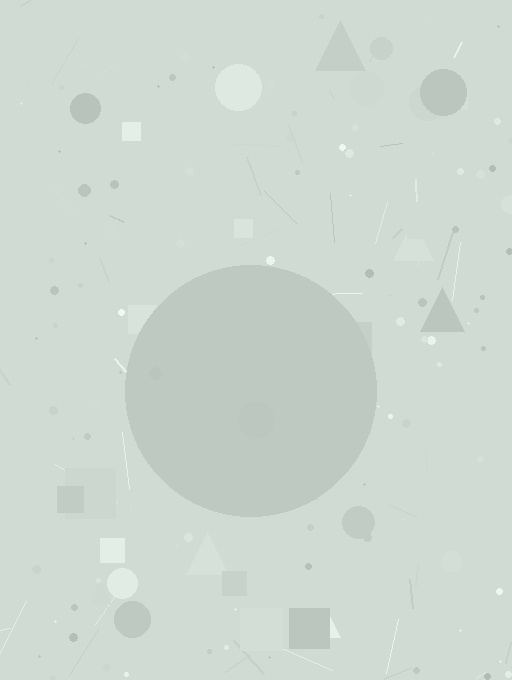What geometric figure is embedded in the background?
A circle is embedded in the background.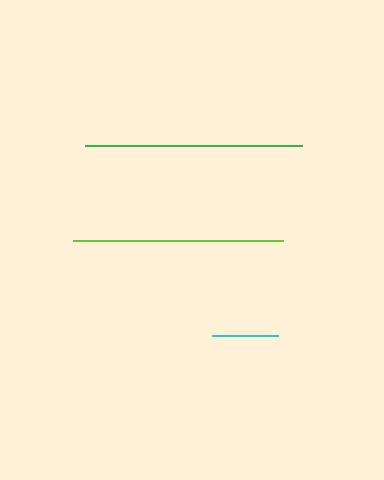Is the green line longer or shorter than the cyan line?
The green line is longer than the cyan line.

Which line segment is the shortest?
The cyan line is the shortest at approximately 66 pixels.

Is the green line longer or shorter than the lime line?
The green line is longer than the lime line.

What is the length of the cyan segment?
The cyan segment is approximately 66 pixels long.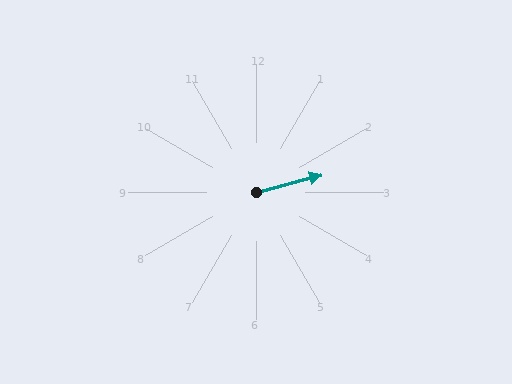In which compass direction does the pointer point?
East.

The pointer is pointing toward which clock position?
Roughly 3 o'clock.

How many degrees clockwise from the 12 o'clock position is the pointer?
Approximately 75 degrees.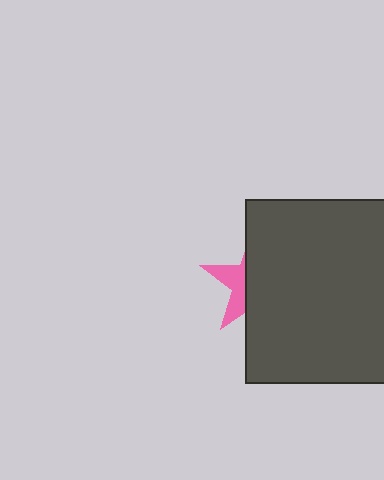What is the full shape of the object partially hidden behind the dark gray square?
The partially hidden object is a pink star.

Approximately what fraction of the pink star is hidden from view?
Roughly 65% of the pink star is hidden behind the dark gray square.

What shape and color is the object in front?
The object in front is a dark gray square.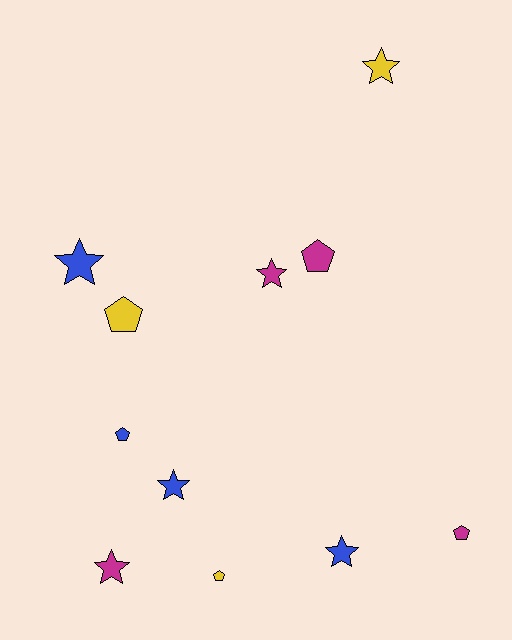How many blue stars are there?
There are 3 blue stars.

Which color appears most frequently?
Magenta, with 4 objects.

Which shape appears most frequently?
Star, with 6 objects.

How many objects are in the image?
There are 11 objects.